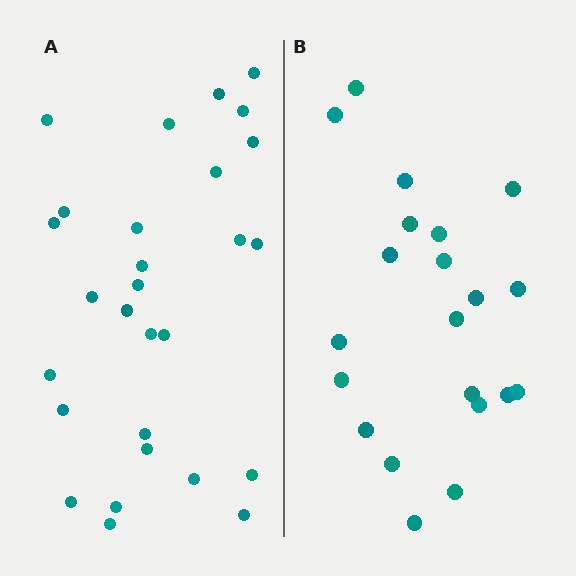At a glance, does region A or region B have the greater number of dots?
Region A (the left region) has more dots.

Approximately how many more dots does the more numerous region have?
Region A has roughly 8 or so more dots than region B.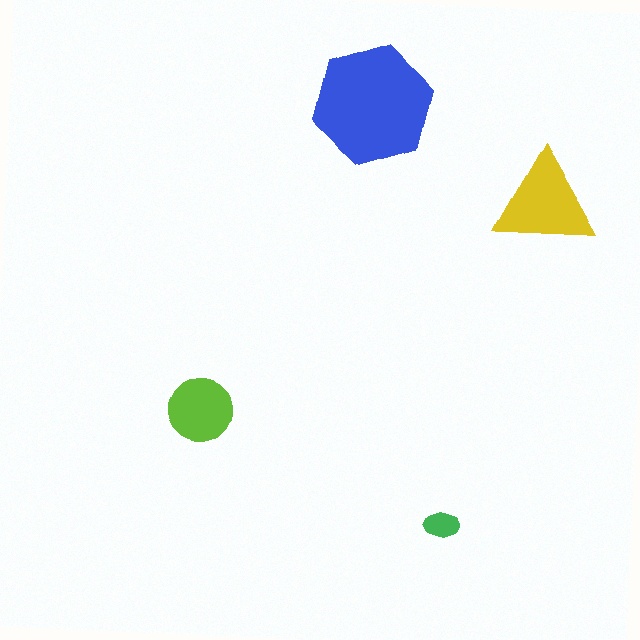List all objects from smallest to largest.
The green ellipse, the lime circle, the yellow triangle, the blue hexagon.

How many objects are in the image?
There are 4 objects in the image.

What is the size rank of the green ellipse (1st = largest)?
4th.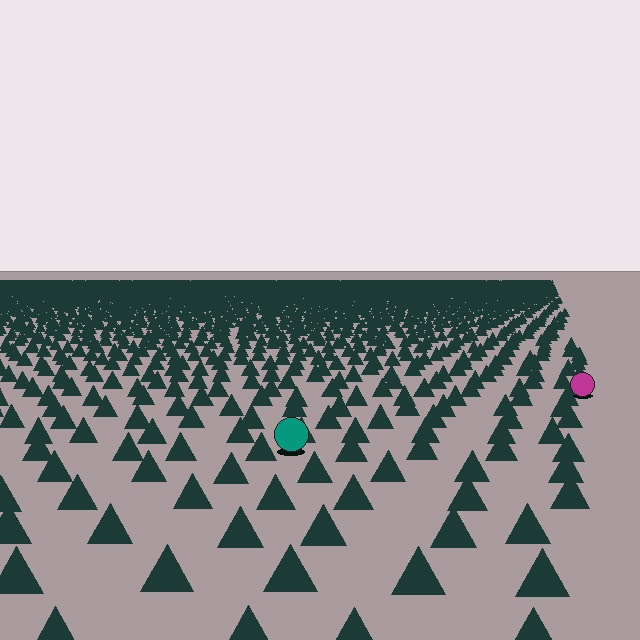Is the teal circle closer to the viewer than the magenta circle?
Yes. The teal circle is closer — you can tell from the texture gradient: the ground texture is coarser near it.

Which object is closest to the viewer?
The teal circle is closest. The texture marks near it are larger and more spread out.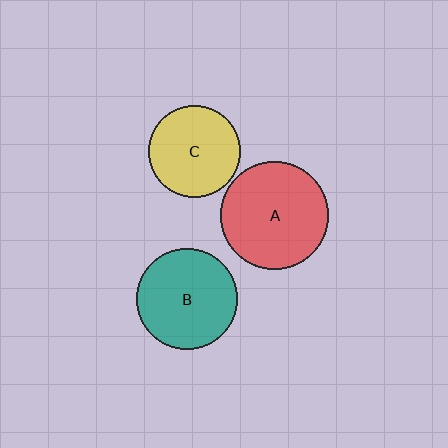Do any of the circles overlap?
No, none of the circles overlap.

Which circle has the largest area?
Circle A (red).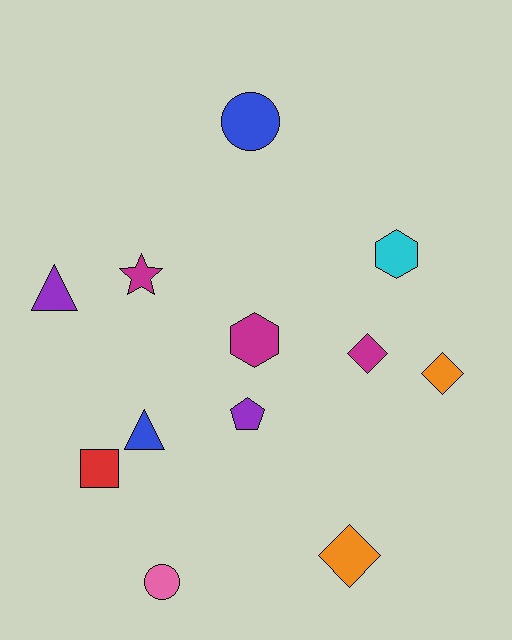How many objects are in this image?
There are 12 objects.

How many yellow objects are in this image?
There are no yellow objects.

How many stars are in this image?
There is 1 star.